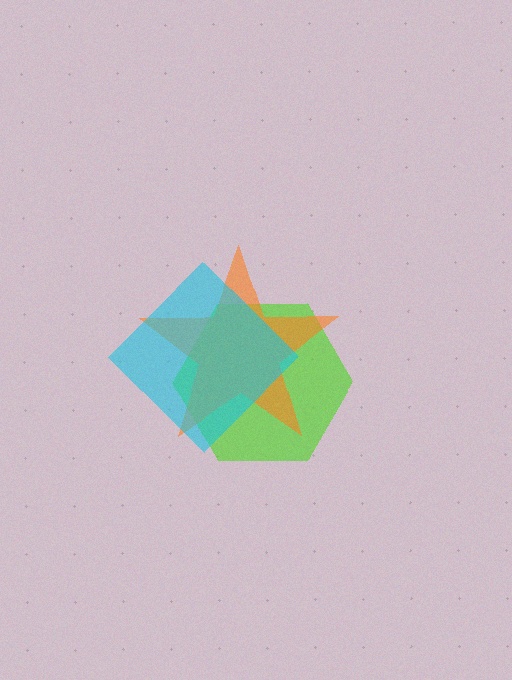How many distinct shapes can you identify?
There are 3 distinct shapes: a lime hexagon, an orange star, a cyan diamond.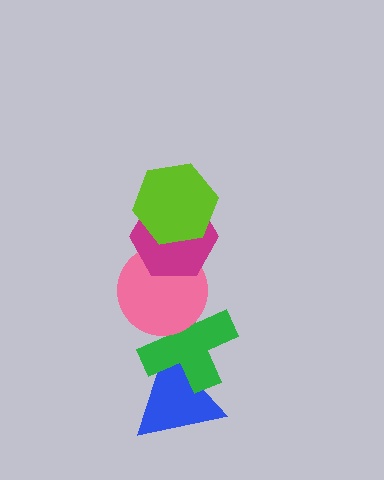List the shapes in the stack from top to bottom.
From top to bottom: the lime hexagon, the magenta hexagon, the pink circle, the green cross, the blue triangle.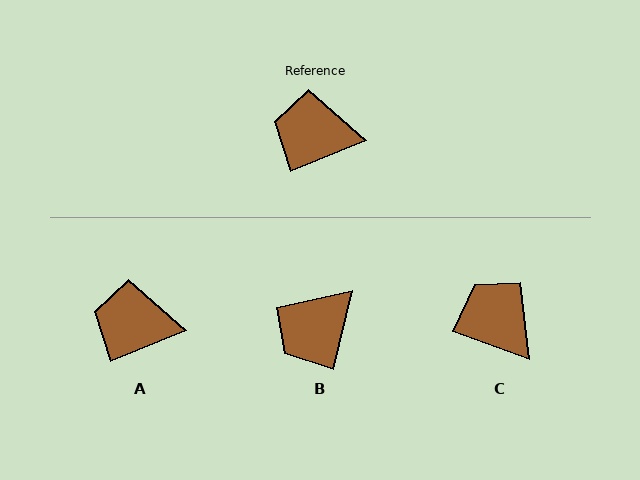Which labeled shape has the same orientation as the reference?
A.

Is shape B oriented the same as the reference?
No, it is off by about 55 degrees.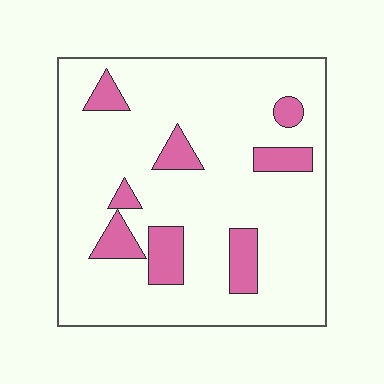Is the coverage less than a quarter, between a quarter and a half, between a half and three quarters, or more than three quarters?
Less than a quarter.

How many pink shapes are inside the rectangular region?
8.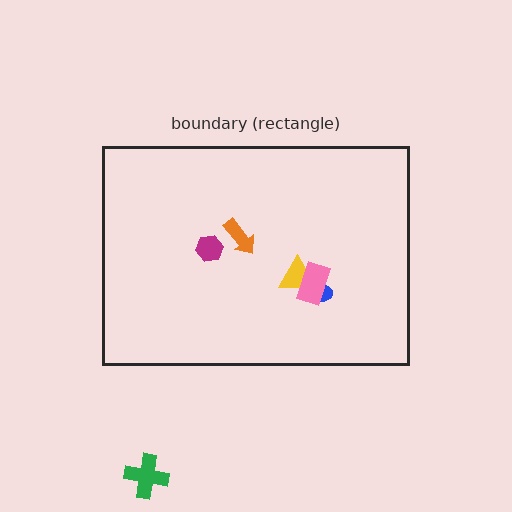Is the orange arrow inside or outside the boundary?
Inside.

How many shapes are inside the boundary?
5 inside, 1 outside.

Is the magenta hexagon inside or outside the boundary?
Inside.